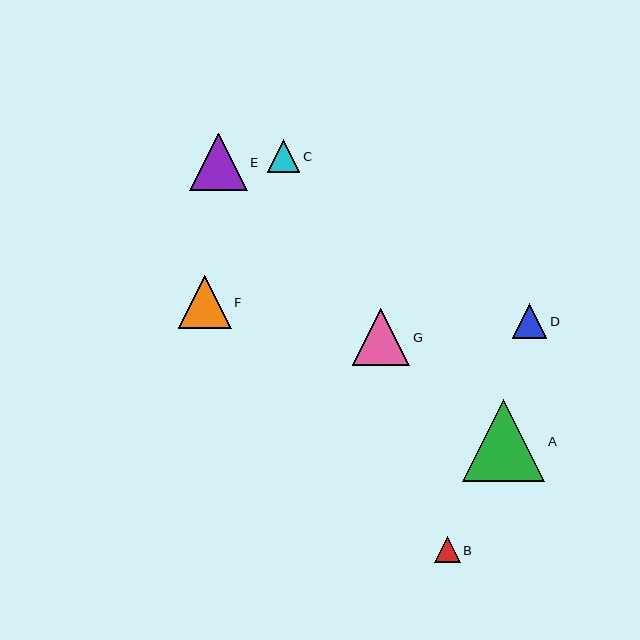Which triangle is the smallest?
Triangle B is the smallest with a size of approximately 26 pixels.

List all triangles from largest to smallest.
From largest to smallest: A, E, G, F, D, C, B.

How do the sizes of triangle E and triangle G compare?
Triangle E and triangle G are approximately the same size.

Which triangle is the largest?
Triangle A is the largest with a size of approximately 83 pixels.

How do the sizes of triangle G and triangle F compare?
Triangle G and triangle F are approximately the same size.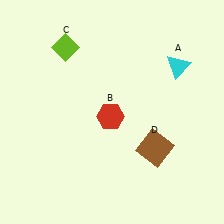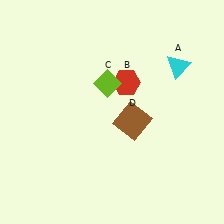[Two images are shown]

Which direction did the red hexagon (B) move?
The red hexagon (B) moved up.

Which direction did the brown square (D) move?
The brown square (D) moved up.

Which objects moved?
The objects that moved are: the red hexagon (B), the lime diamond (C), the brown square (D).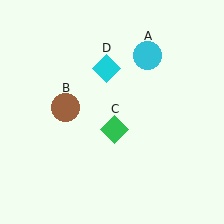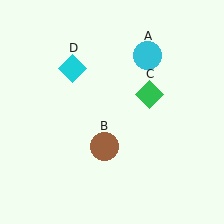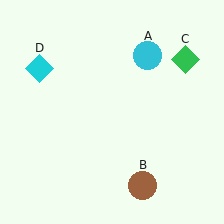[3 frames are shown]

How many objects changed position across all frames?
3 objects changed position: brown circle (object B), green diamond (object C), cyan diamond (object D).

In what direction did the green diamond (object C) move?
The green diamond (object C) moved up and to the right.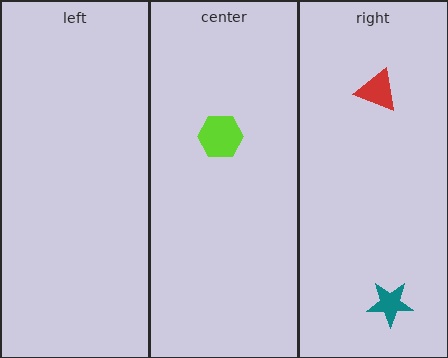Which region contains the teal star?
The right region.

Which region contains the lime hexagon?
The center region.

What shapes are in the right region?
The teal star, the red triangle.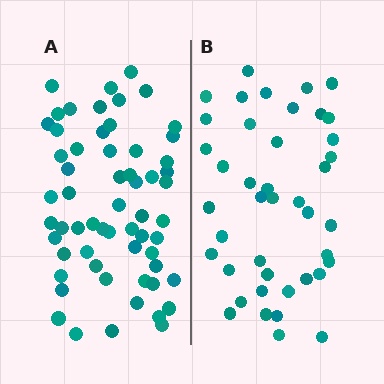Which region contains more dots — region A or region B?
Region A (the left region) has more dots.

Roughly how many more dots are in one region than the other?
Region A has approximately 20 more dots than region B.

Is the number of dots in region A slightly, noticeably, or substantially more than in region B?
Region A has noticeably more, but not dramatically so. The ratio is roughly 1.4 to 1.